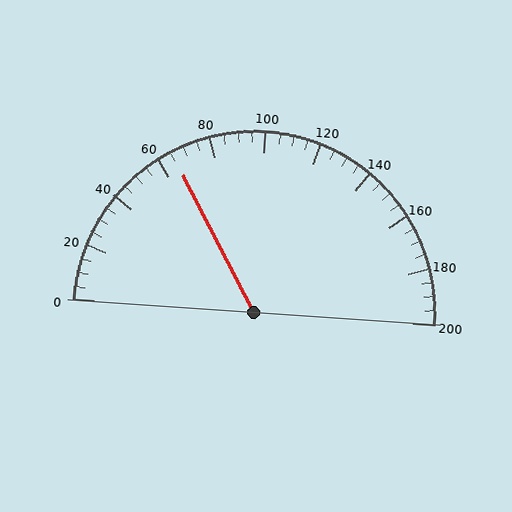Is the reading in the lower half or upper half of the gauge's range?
The reading is in the lower half of the range (0 to 200).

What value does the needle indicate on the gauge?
The needle indicates approximately 65.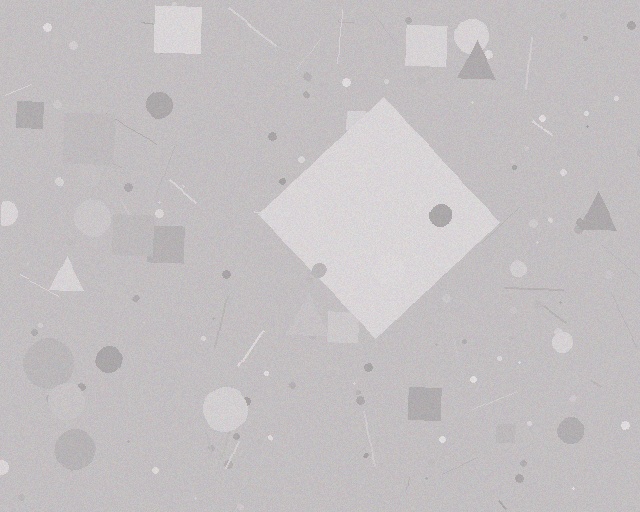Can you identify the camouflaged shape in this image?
The camouflaged shape is a diamond.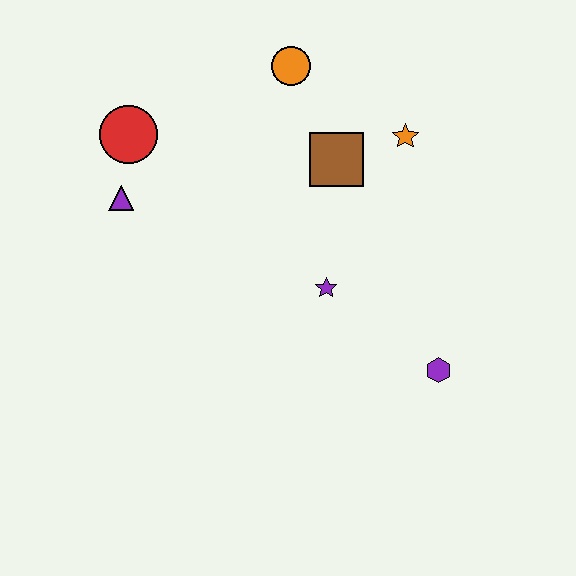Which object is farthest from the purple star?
The red circle is farthest from the purple star.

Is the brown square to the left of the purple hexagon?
Yes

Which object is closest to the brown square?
The orange star is closest to the brown square.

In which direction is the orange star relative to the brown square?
The orange star is to the right of the brown square.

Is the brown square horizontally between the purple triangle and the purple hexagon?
Yes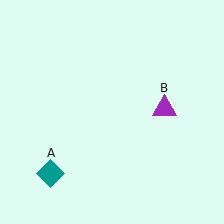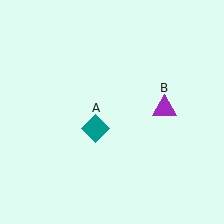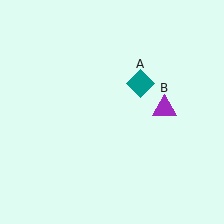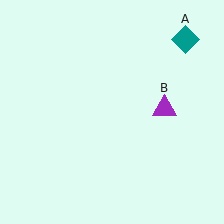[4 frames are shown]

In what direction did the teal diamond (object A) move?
The teal diamond (object A) moved up and to the right.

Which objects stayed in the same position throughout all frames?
Purple triangle (object B) remained stationary.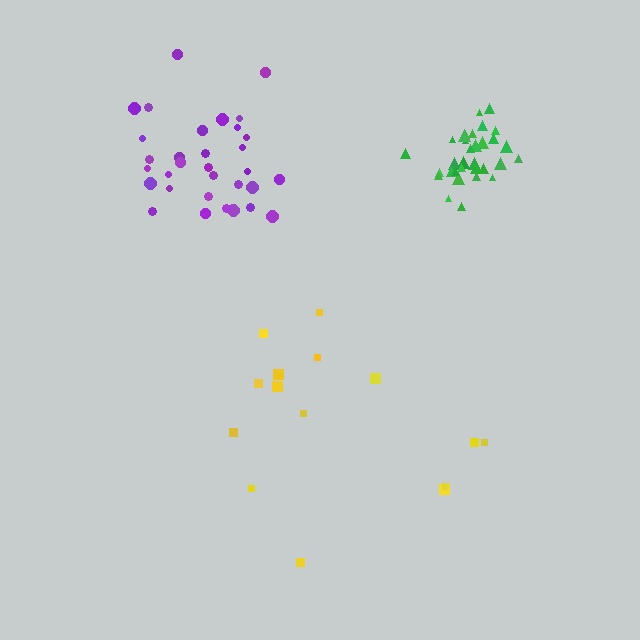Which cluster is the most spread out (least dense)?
Yellow.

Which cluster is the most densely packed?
Green.